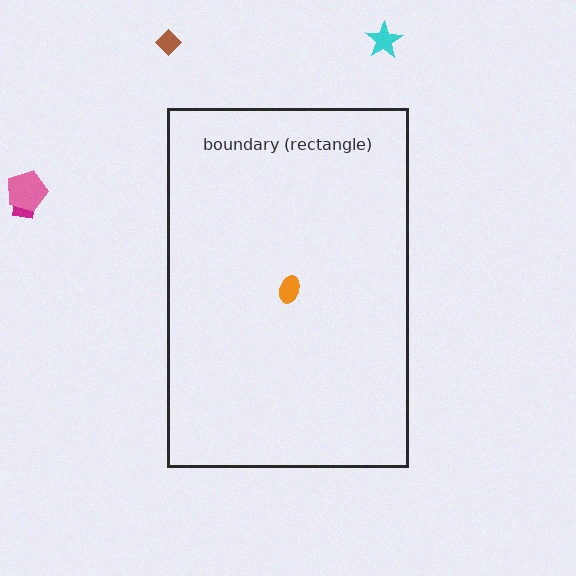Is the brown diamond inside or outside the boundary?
Outside.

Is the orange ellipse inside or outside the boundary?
Inside.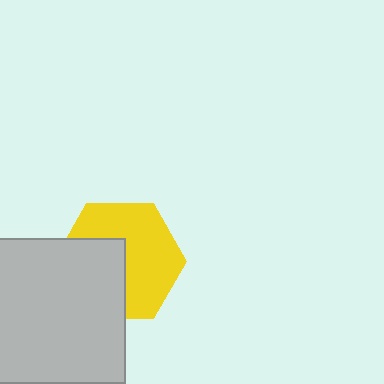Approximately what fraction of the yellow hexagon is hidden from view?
Roughly 41% of the yellow hexagon is hidden behind the light gray rectangle.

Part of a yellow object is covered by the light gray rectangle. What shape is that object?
It is a hexagon.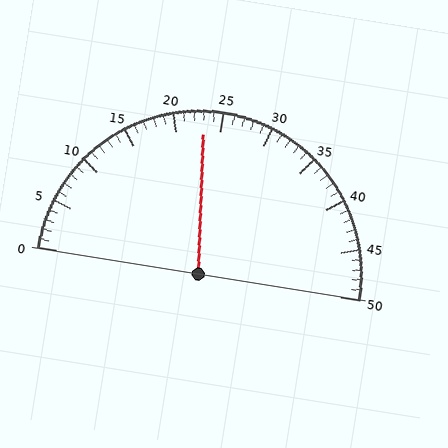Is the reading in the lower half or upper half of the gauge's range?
The reading is in the lower half of the range (0 to 50).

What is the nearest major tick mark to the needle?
The nearest major tick mark is 25.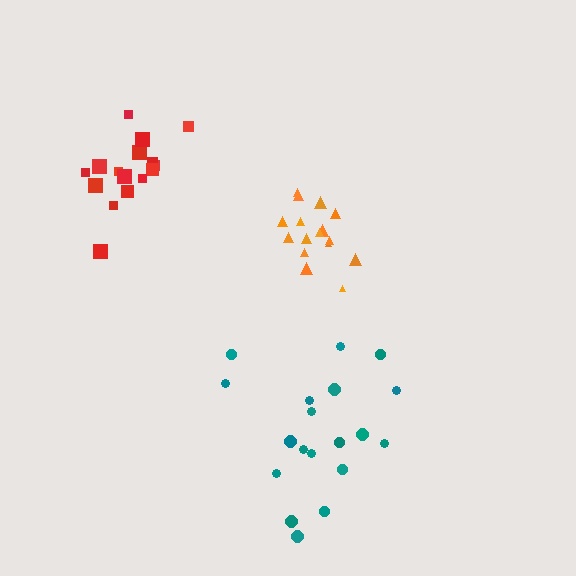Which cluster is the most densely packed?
Orange.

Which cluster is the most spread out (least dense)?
Teal.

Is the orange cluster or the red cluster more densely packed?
Orange.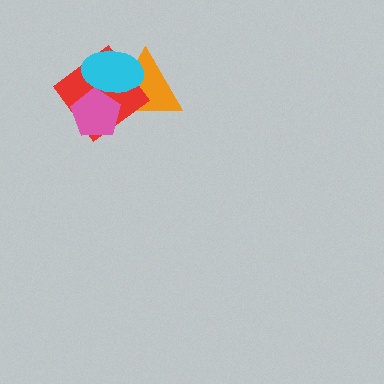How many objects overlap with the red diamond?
3 objects overlap with the red diamond.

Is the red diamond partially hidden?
Yes, it is partially covered by another shape.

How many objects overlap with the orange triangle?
3 objects overlap with the orange triangle.